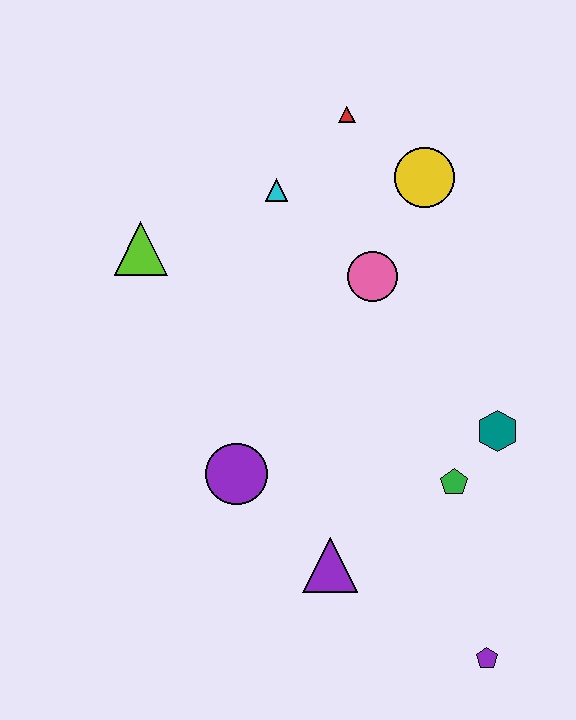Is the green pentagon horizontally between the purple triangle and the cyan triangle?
No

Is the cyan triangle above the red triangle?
No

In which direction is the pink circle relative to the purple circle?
The pink circle is above the purple circle.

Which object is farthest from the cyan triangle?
The purple pentagon is farthest from the cyan triangle.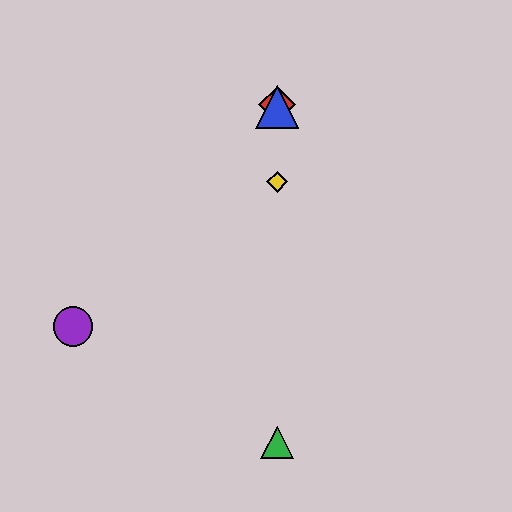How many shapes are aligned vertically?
4 shapes (the red diamond, the blue triangle, the green triangle, the yellow diamond) are aligned vertically.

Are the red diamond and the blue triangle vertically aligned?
Yes, both are at x≈277.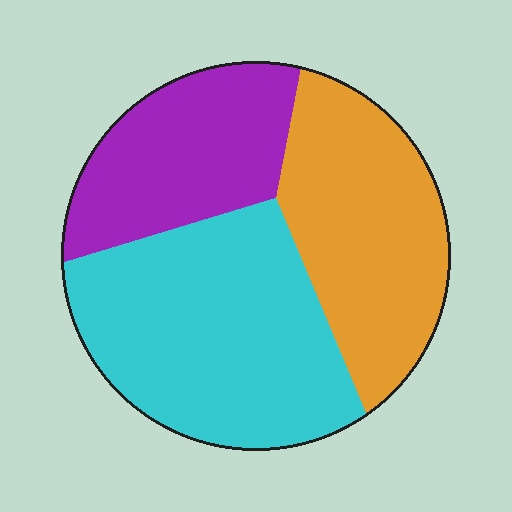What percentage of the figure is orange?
Orange covers 32% of the figure.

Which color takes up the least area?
Purple, at roughly 25%.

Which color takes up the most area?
Cyan, at roughly 45%.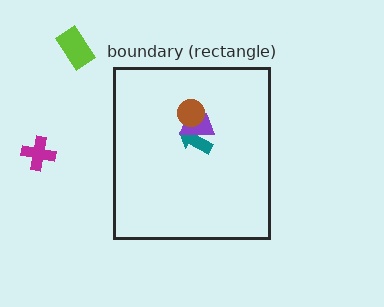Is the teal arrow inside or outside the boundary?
Inside.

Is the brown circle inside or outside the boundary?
Inside.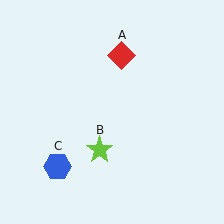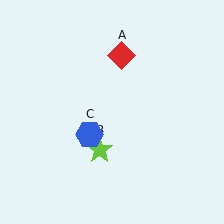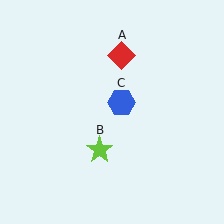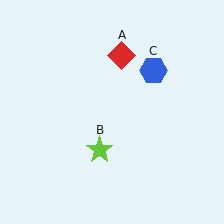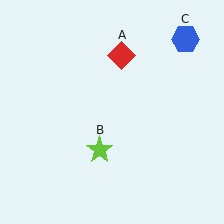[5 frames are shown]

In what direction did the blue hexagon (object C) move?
The blue hexagon (object C) moved up and to the right.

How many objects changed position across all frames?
1 object changed position: blue hexagon (object C).